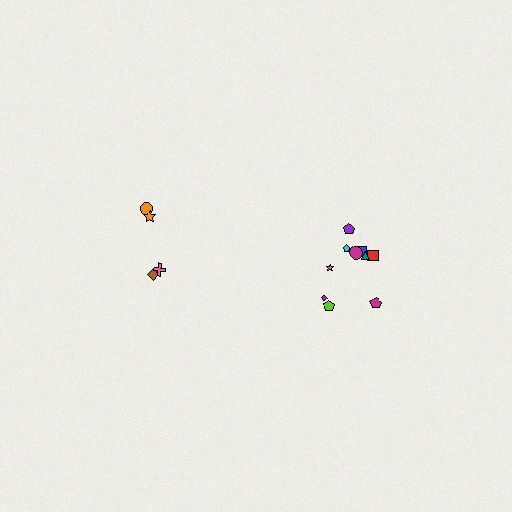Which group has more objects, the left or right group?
The right group.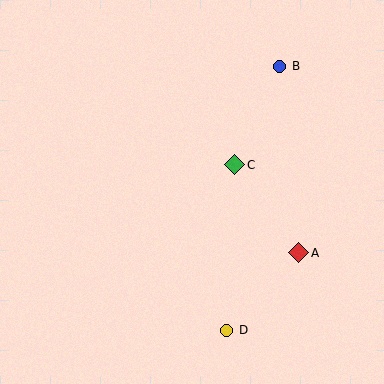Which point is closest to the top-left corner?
Point C is closest to the top-left corner.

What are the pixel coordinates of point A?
Point A is at (299, 253).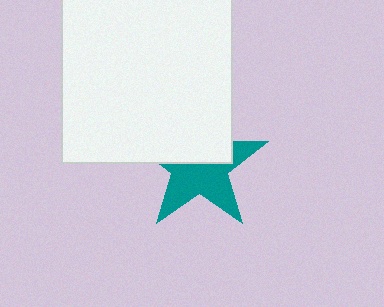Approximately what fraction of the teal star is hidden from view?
Roughly 45% of the teal star is hidden behind the white square.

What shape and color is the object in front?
The object in front is a white square.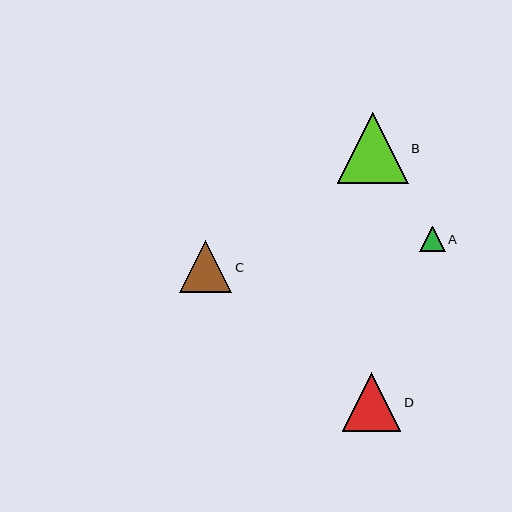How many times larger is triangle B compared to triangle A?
Triangle B is approximately 2.8 times the size of triangle A.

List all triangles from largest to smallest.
From largest to smallest: B, D, C, A.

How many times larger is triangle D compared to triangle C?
Triangle D is approximately 1.1 times the size of triangle C.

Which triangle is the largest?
Triangle B is the largest with a size of approximately 71 pixels.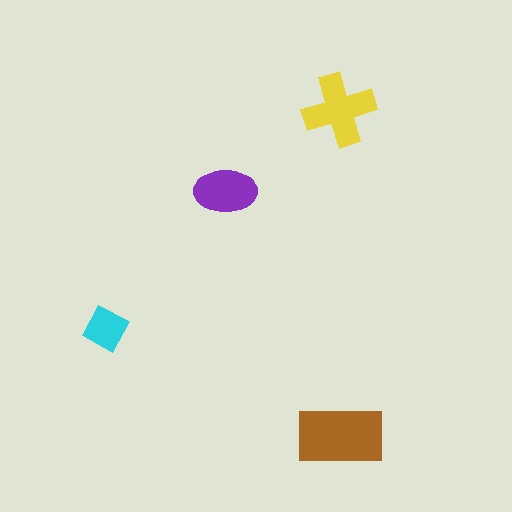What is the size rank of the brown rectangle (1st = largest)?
1st.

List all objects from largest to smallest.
The brown rectangle, the yellow cross, the purple ellipse, the cyan diamond.